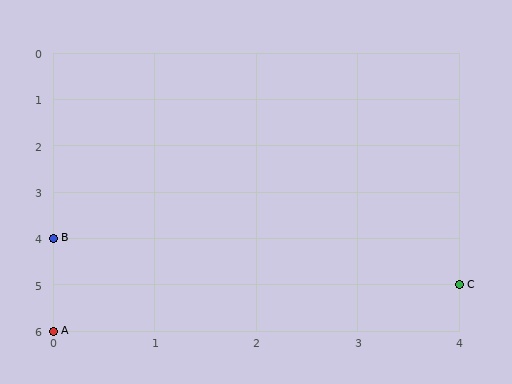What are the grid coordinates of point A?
Point A is at grid coordinates (0, 6).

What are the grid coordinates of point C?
Point C is at grid coordinates (4, 5).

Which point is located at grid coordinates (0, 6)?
Point A is at (0, 6).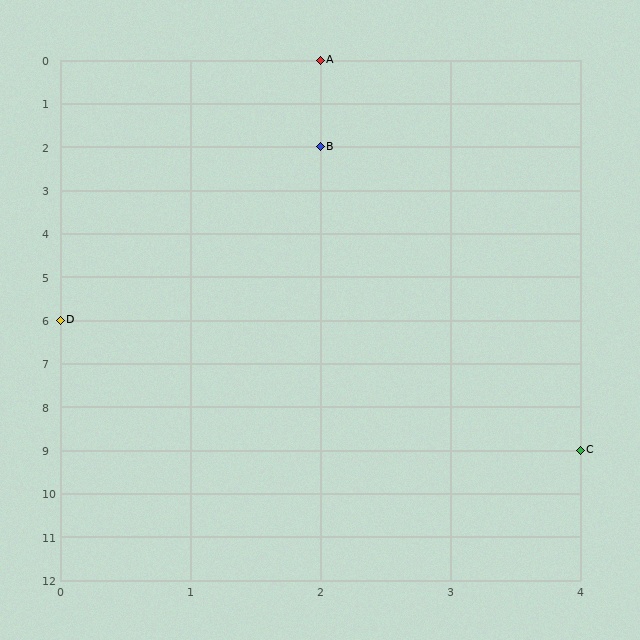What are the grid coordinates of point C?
Point C is at grid coordinates (4, 9).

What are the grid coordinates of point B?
Point B is at grid coordinates (2, 2).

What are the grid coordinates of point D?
Point D is at grid coordinates (0, 6).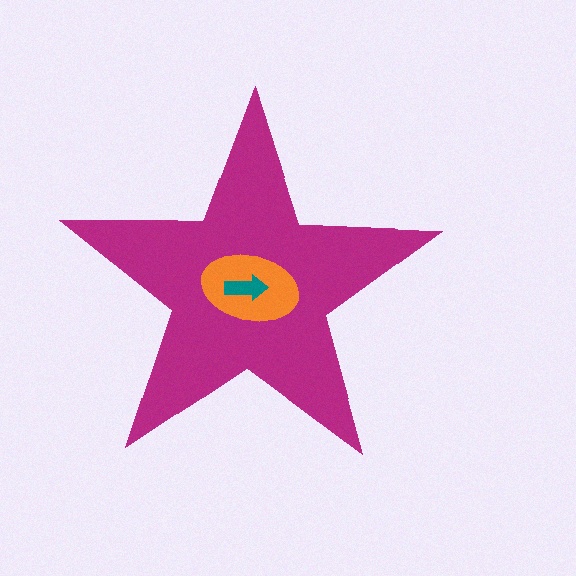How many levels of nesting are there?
3.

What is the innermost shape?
The teal arrow.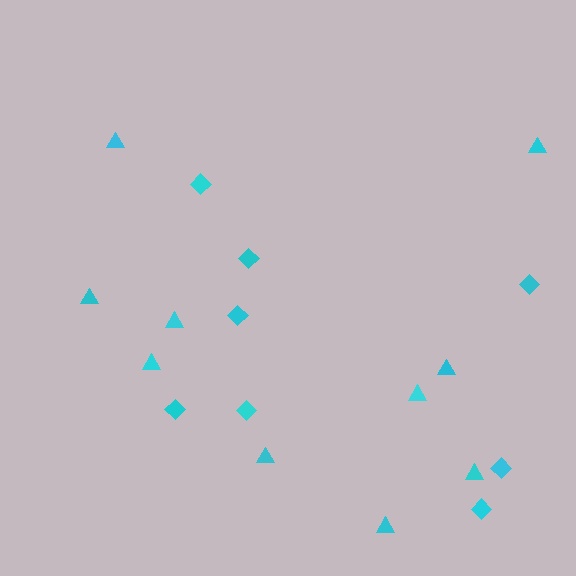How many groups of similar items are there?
There are 2 groups: one group of triangles (10) and one group of diamonds (8).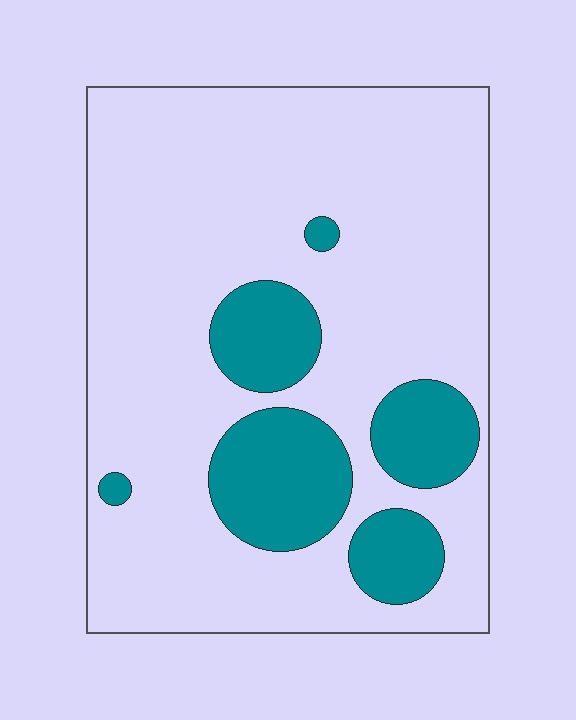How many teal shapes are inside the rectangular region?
6.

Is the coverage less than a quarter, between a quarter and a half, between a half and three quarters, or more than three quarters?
Less than a quarter.